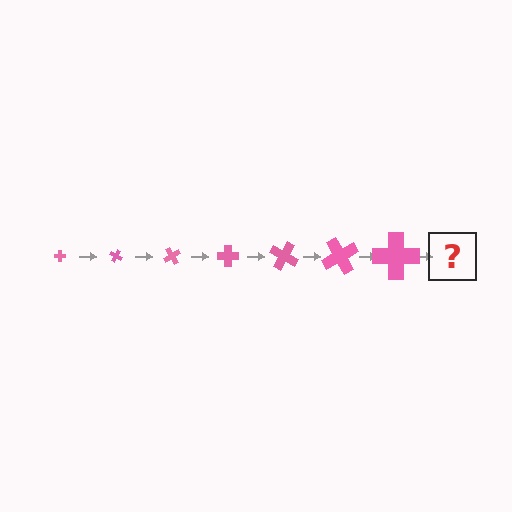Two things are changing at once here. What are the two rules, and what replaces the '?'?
The two rules are that the cross grows larger each step and it rotates 30 degrees each step. The '?' should be a cross, larger than the previous one and rotated 210 degrees from the start.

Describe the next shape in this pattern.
It should be a cross, larger than the previous one and rotated 210 degrees from the start.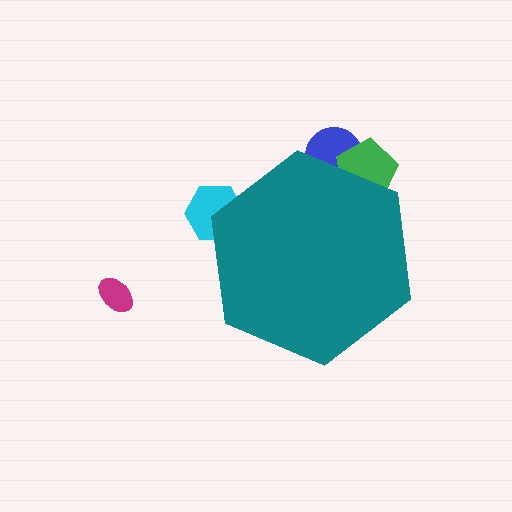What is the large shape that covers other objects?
A teal hexagon.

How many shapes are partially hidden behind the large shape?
3 shapes are partially hidden.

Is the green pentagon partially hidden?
Yes, the green pentagon is partially hidden behind the teal hexagon.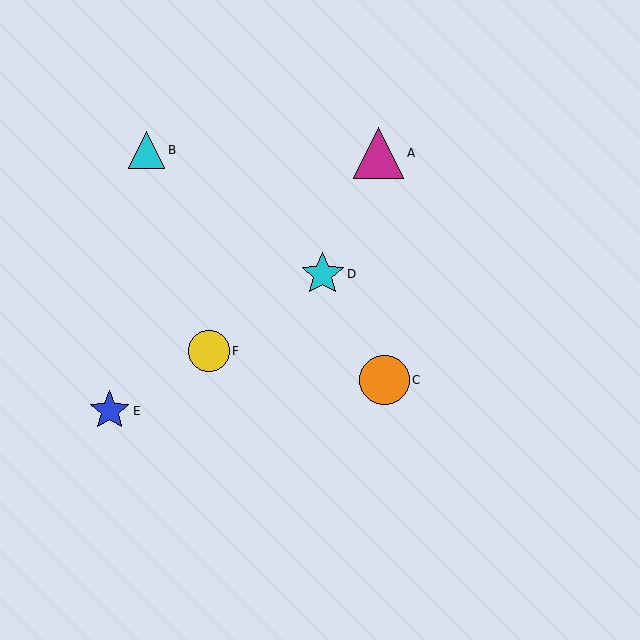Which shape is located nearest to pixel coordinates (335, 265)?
The cyan star (labeled D) at (323, 274) is nearest to that location.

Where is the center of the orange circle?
The center of the orange circle is at (384, 380).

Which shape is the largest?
The magenta triangle (labeled A) is the largest.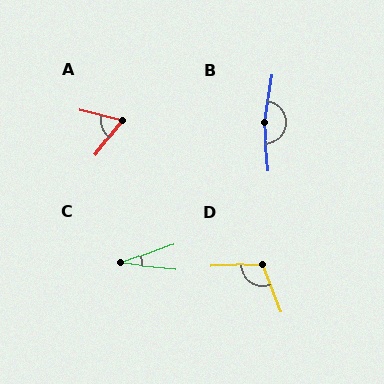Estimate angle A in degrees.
Approximately 66 degrees.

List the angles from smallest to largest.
C (26°), A (66°), D (108°), B (165°).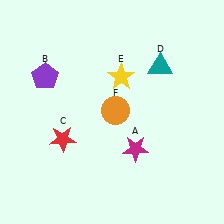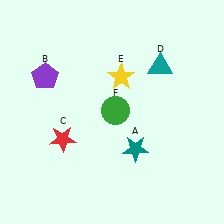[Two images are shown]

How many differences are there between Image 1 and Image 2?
There are 2 differences between the two images.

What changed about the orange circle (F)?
In Image 1, F is orange. In Image 2, it changed to green.